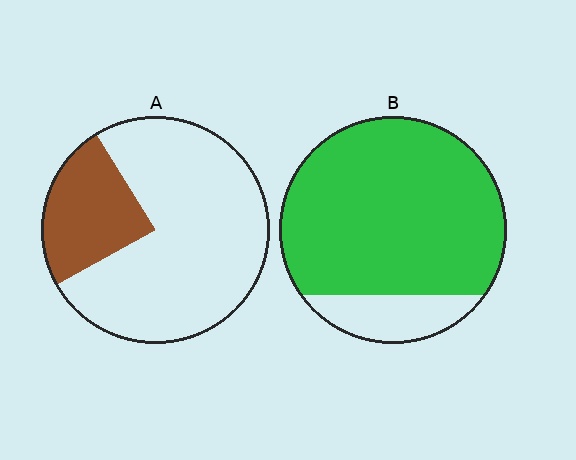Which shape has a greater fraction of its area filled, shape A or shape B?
Shape B.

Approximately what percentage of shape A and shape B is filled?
A is approximately 25% and B is approximately 85%.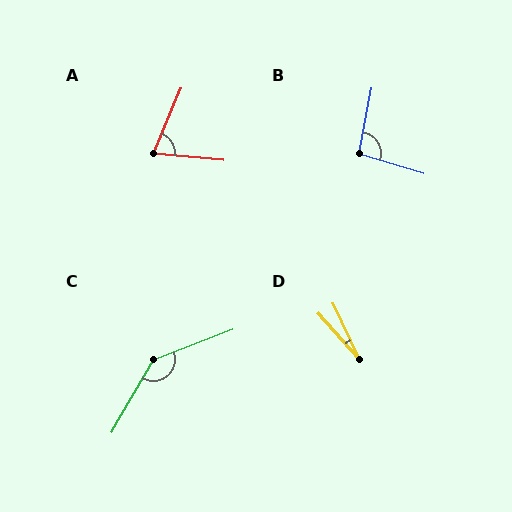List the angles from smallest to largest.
D (17°), A (73°), B (96°), C (141°).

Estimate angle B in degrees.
Approximately 96 degrees.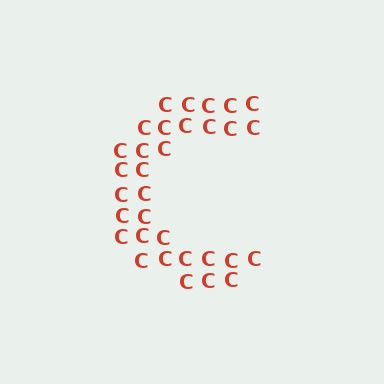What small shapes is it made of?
It is made of small letter C's.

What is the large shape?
The large shape is the letter C.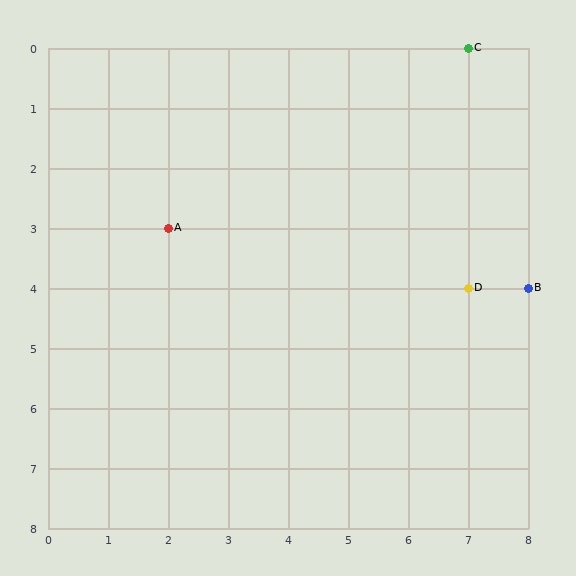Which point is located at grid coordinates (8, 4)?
Point B is at (8, 4).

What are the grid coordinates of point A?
Point A is at grid coordinates (2, 3).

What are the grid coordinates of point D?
Point D is at grid coordinates (7, 4).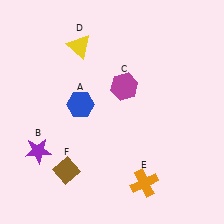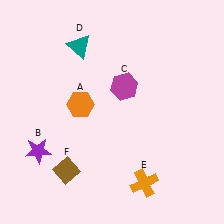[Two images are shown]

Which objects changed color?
A changed from blue to orange. D changed from yellow to teal.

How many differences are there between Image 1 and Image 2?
There are 2 differences between the two images.